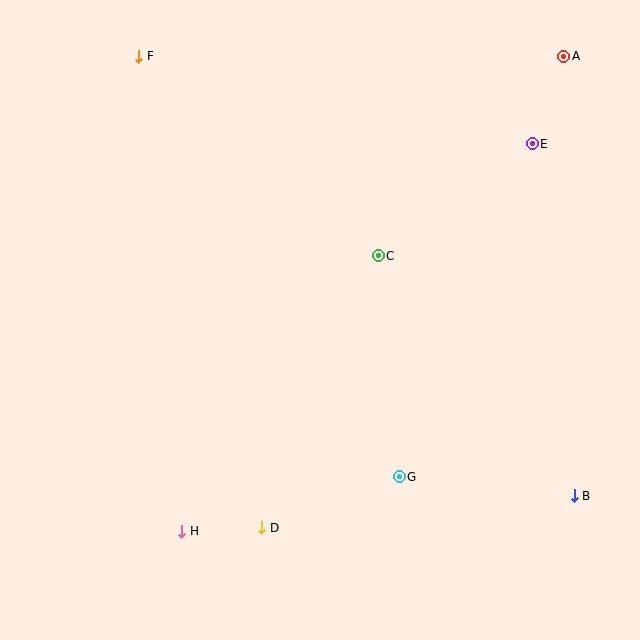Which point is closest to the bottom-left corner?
Point H is closest to the bottom-left corner.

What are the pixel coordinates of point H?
Point H is at (182, 531).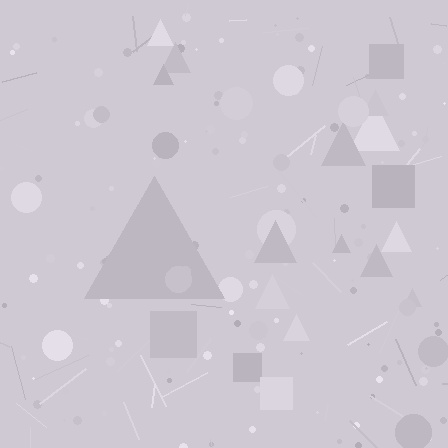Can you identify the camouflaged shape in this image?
The camouflaged shape is a triangle.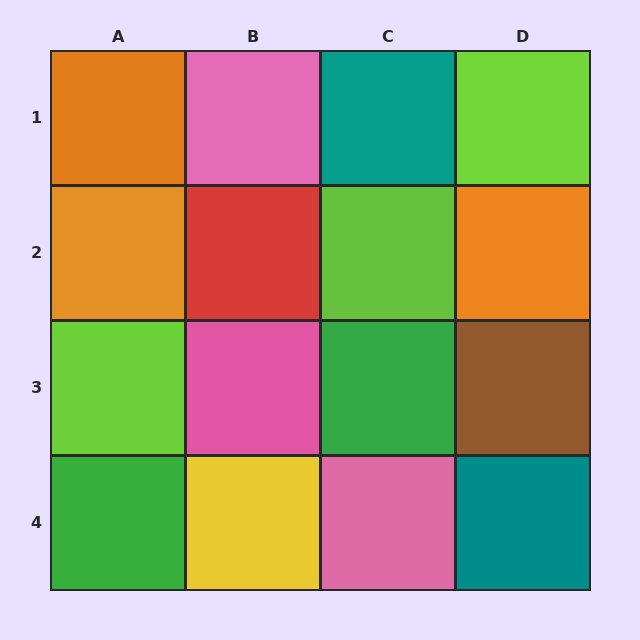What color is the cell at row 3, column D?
Brown.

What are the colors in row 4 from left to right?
Green, yellow, pink, teal.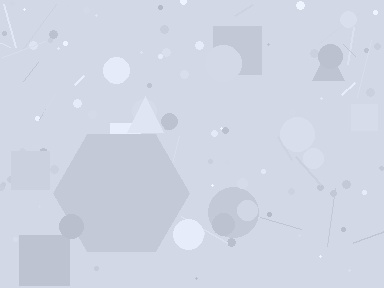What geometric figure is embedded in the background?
A hexagon is embedded in the background.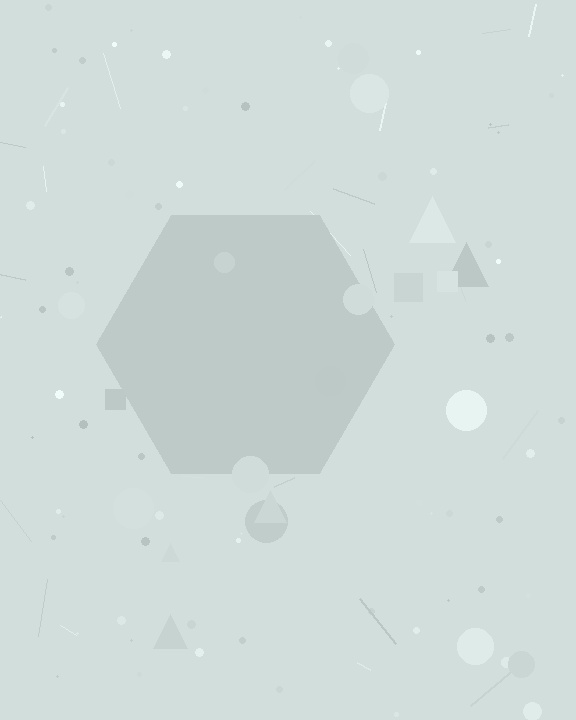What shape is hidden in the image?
A hexagon is hidden in the image.